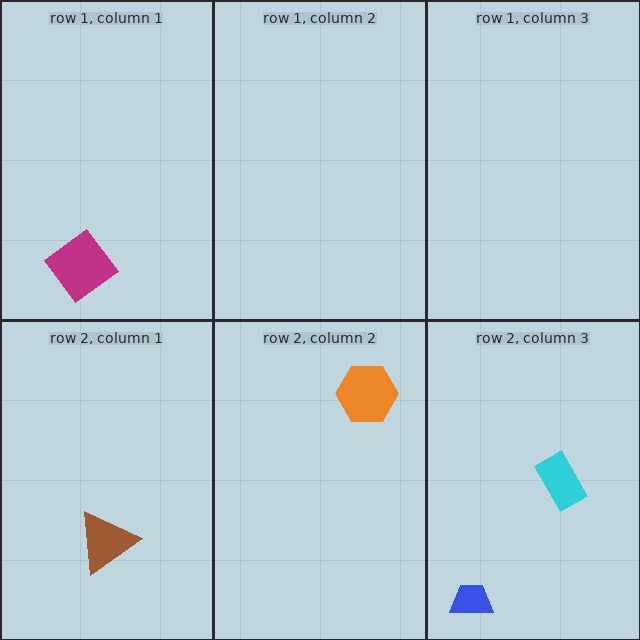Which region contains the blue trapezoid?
The row 2, column 3 region.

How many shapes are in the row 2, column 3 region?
2.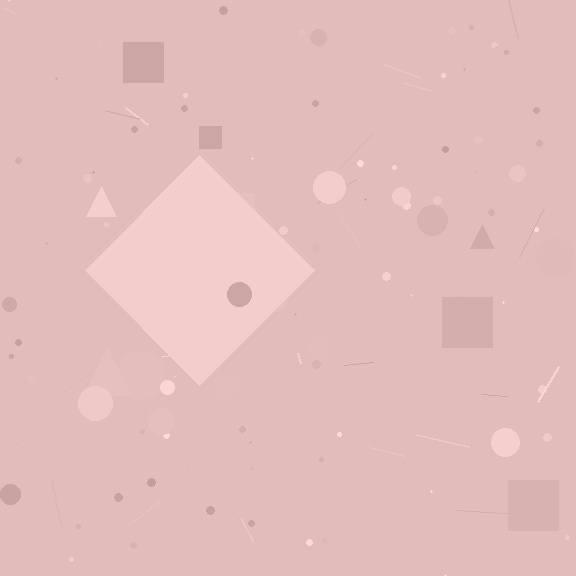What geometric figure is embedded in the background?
A diamond is embedded in the background.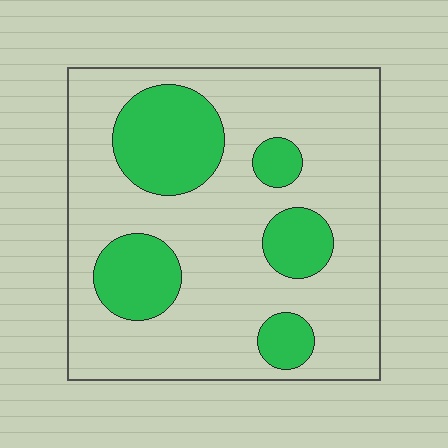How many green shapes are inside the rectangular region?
5.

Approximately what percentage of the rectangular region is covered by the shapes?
Approximately 25%.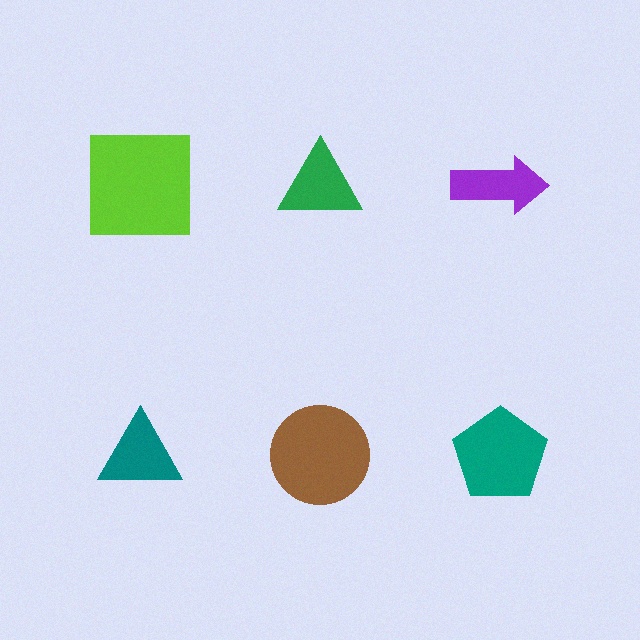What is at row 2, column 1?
A teal triangle.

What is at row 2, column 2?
A brown circle.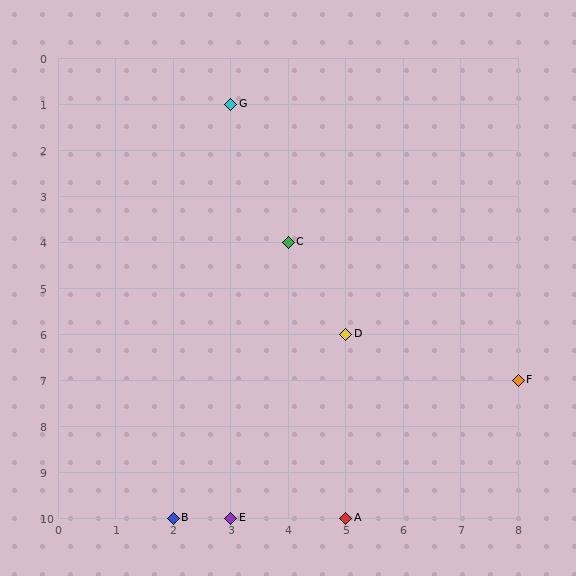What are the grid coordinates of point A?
Point A is at grid coordinates (5, 10).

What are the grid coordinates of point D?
Point D is at grid coordinates (5, 6).